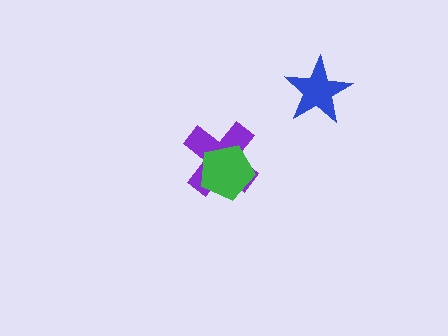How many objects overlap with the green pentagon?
1 object overlaps with the green pentagon.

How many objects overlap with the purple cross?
1 object overlaps with the purple cross.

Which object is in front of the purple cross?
The green pentagon is in front of the purple cross.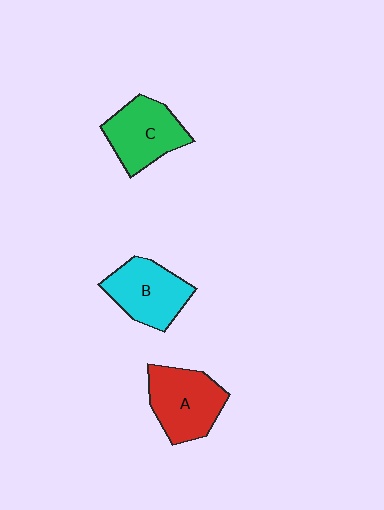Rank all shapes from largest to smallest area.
From largest to smallest: A (red), C (green), B (cyan).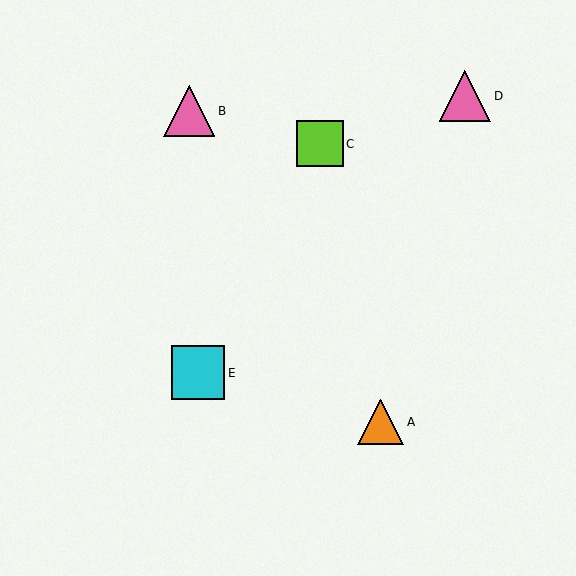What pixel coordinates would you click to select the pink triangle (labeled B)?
Click at (189, 111) to select the pink triangle B.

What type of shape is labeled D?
Shape D is a pink triangle.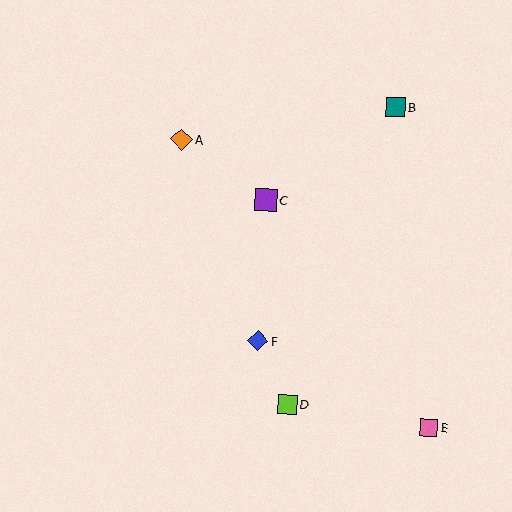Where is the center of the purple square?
The center of the purple square is at (266, 200).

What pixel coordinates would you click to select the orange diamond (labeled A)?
Click at (182, 139) to select the orange diamond A.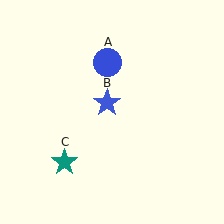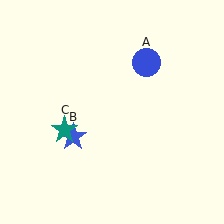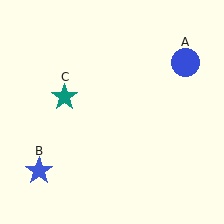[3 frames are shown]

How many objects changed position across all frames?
3 objects changed position: blue circle (object A), blue star (object B), teal star (object C).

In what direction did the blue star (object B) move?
The blue star (object B) moved down and to the left.